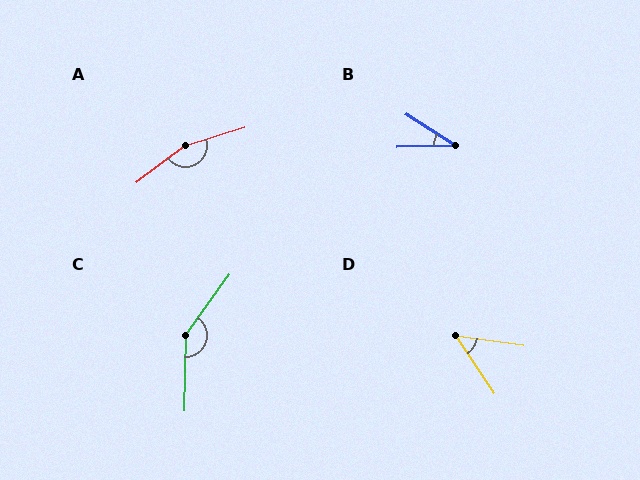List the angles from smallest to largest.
B (34°), D (48°), C (146°), A (161°).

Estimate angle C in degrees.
Approximately 146 degrees.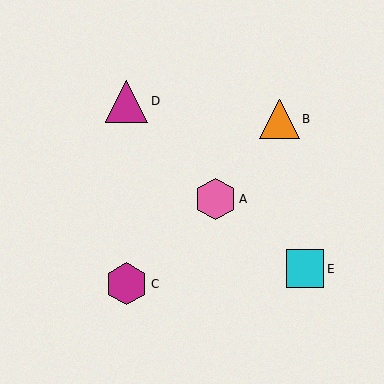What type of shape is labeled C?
Shape C is a magenta hexagon.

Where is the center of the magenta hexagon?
The center of the magenta hexagon is at (127, 284).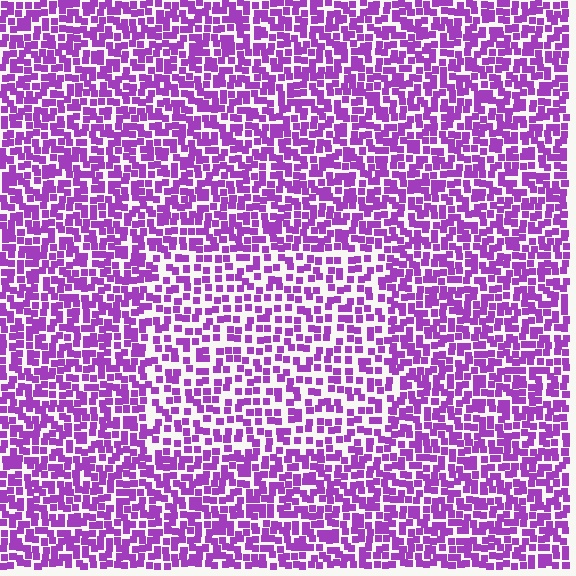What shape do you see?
I see a rectangle.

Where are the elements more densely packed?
The elements are more densely packed outside the rectangle boundary.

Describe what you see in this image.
The image contains small purple elements arranged at two different densities. A rectangle-shaped region is visible where the elements are less densely packed than the surrounding area.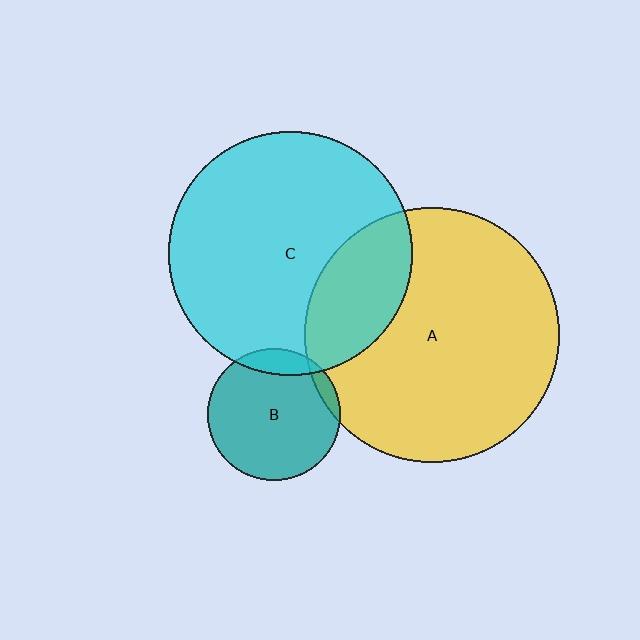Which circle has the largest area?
Circle A (yellow).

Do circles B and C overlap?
Yes.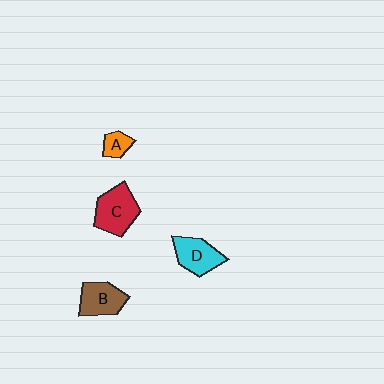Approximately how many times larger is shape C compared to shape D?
Approximately 1.2 times.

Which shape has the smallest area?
Shape A (orange).